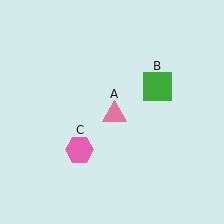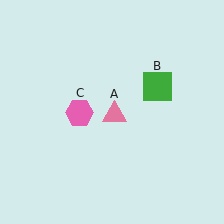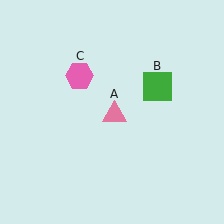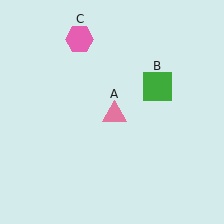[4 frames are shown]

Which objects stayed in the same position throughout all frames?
Pink triangle (object A) and green square (object B) remained stationary.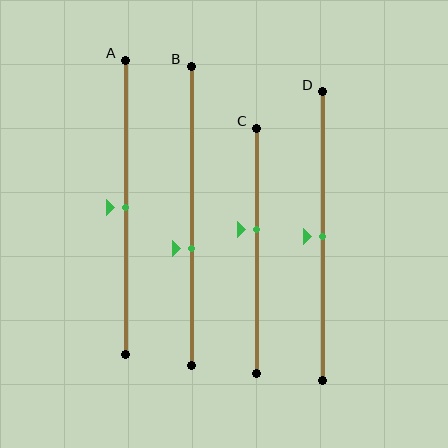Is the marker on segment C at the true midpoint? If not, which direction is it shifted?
No, the marker on segment C is shifted upward by about 9% of the segment length.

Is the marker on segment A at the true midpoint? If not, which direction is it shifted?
Yes, the marker on segment A is at the true midpoint.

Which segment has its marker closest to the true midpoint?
Segment A has its marker closest to the true midpoint.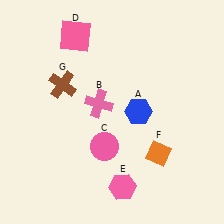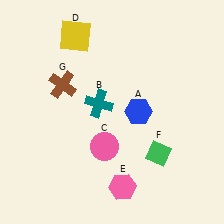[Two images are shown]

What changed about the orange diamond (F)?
In Image 1, F is orange. In Image 2, it changed to green.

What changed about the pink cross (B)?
In Image 1, B is pink. In Image 2, it changed to teal.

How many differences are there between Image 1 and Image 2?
There are 3 differences between the two images.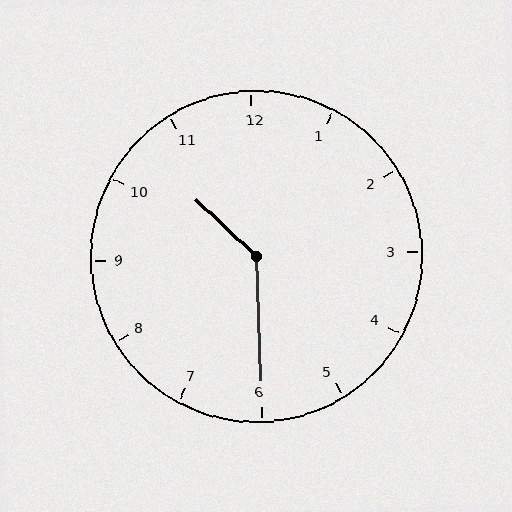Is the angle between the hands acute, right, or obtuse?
It is obtuse.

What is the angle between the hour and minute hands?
Approximately 135 degrees.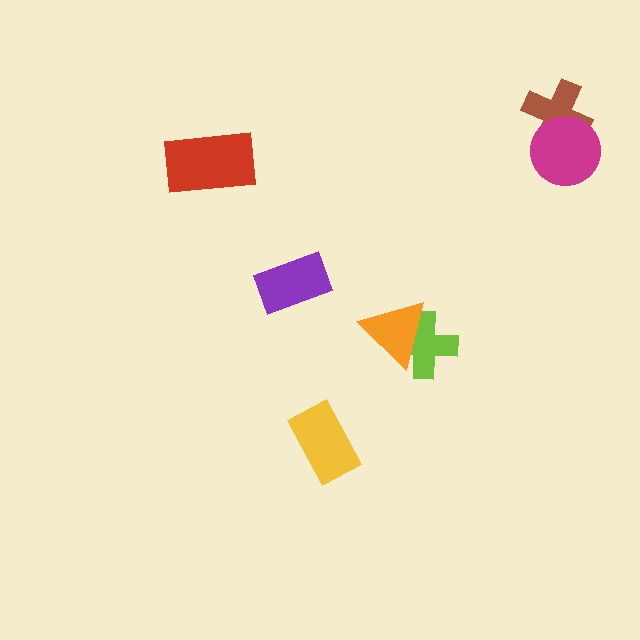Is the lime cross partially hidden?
Yes, it is partially covered by another shape.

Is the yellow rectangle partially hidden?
No, no other shape covers it.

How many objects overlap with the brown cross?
1 object overlaps with the brown cross.